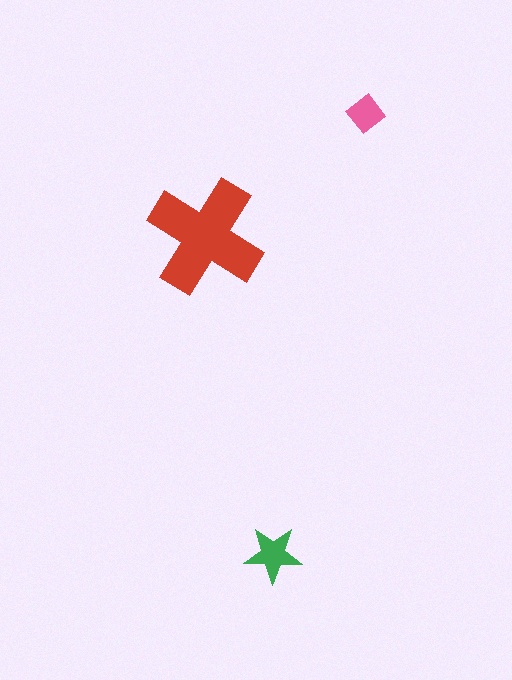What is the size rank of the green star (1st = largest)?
2nd.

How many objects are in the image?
There are 3 objects in the image.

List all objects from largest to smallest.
The red cross, the green star, the pink diamond.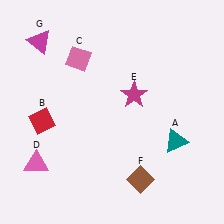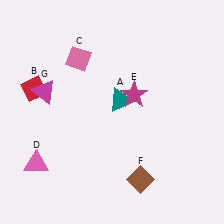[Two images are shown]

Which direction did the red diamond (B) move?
The red diamond (B) moved up.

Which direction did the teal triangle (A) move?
The teal triangle (A) moved left.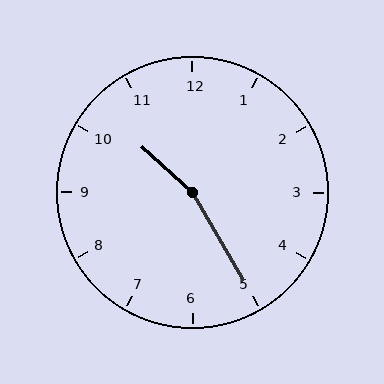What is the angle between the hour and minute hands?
Approximately 162 degrees.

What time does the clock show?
10:25.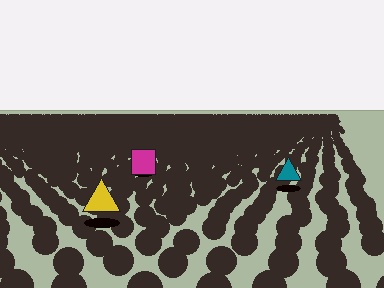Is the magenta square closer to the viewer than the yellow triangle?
No. The yellow triangle is closer — you can tell from the texture gradient: the ground texture is coarser near it.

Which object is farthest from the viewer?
The magenta square is farthest from the viewer. It appears smaller and the ground texture around it is denser.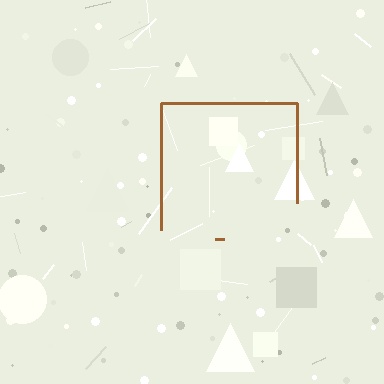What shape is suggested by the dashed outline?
The dashed outline suggests a square.